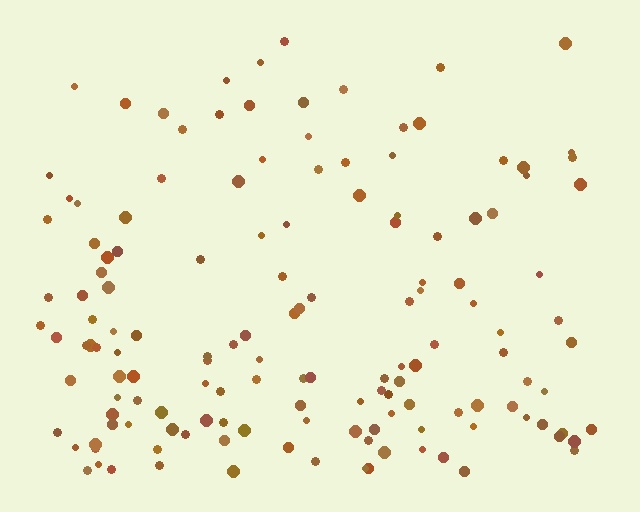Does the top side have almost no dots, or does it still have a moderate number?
Still a moderate number, just noticeably fewer than the bottom.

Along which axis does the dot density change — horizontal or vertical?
Vertical.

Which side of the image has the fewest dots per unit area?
The top.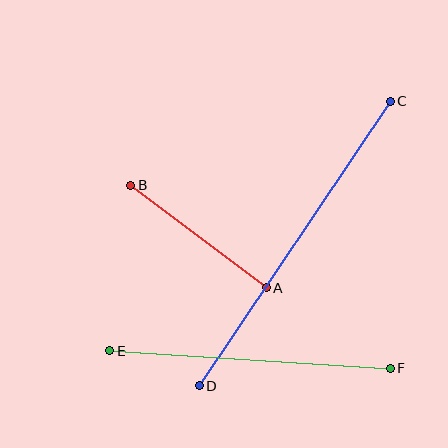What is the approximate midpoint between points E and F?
The midpoint is at approximately (250, 359) pixels.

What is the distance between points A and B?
The distance is approximately 170 pixels.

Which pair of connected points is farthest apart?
Points C and D are farthest apart.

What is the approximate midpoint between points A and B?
The midpoint is at approximately (198, 237) pixels.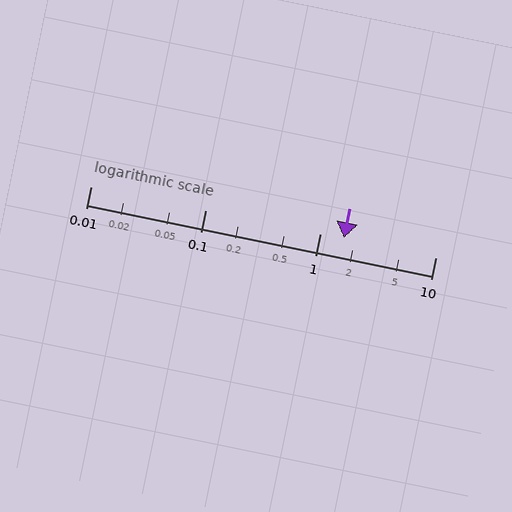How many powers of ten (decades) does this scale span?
The scale spans 3 decades, from 0.01 to 10.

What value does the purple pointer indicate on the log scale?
The pointer indicates approximately 1.6.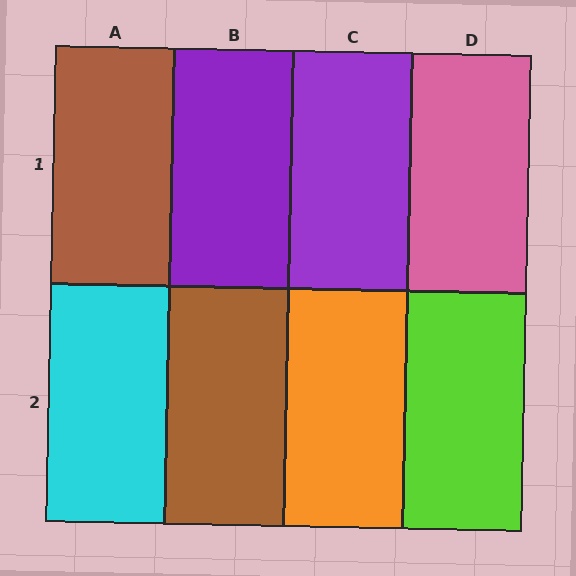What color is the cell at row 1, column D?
Pink.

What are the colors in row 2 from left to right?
Cyan, brown, orange, lime.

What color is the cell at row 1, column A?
Brown.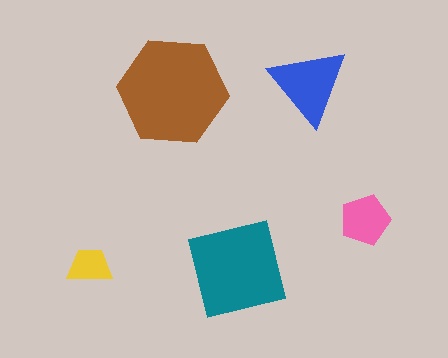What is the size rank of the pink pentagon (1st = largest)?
4th.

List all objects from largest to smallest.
The brown hexagon, the teal square, the blue triangle, the pink pentagon, the yellow trapezoid.